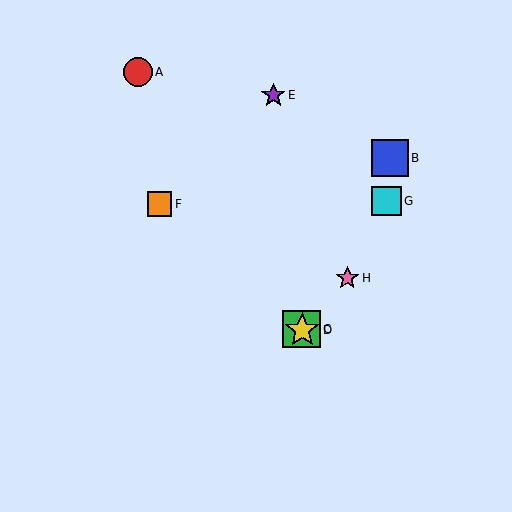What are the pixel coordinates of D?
Object D is at (302, 330).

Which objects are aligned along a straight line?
Objects A, C, D are aligned along a straight line.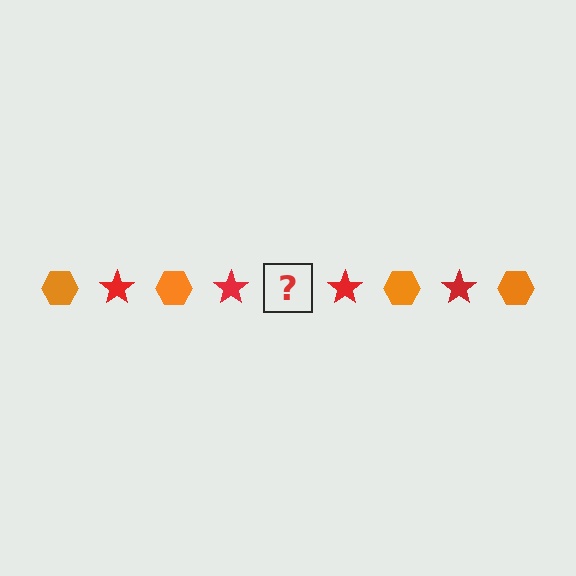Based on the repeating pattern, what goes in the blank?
The blank should be an orange hexagon.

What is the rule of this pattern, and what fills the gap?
The rule is that the pattern alternates between orange hexagon and red star. The gap should be filled with an orange hexagon.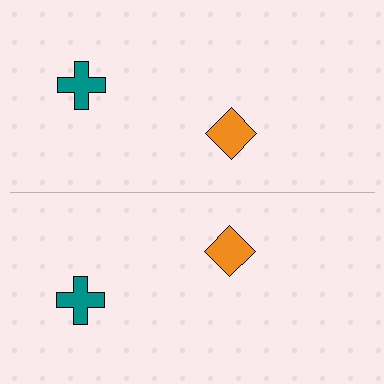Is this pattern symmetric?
Yes, this pattern has bilateral (reflection) symmetry.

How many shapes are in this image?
There are 4 shapes in this image.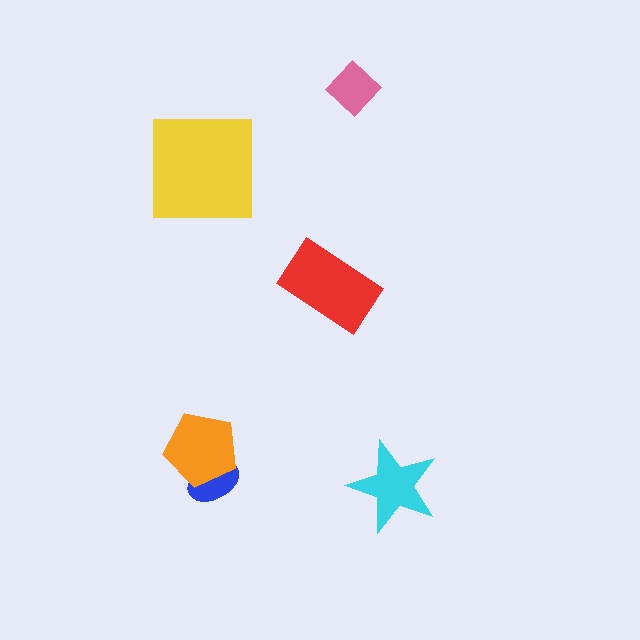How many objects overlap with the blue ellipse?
1 object overlaps with the blue ellipse.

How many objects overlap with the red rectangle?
0 objects overlap with the red rectangle.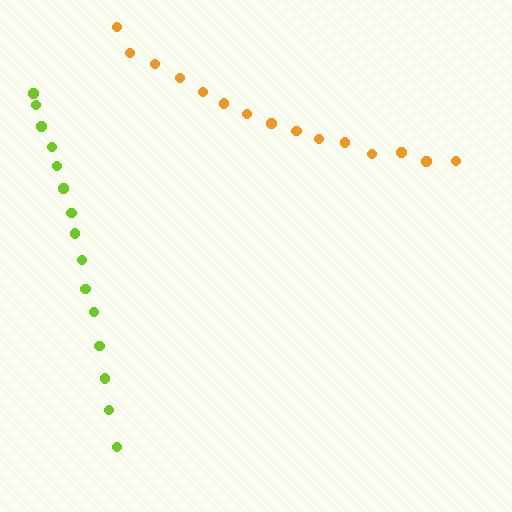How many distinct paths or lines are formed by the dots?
There are 2 distinct paths.